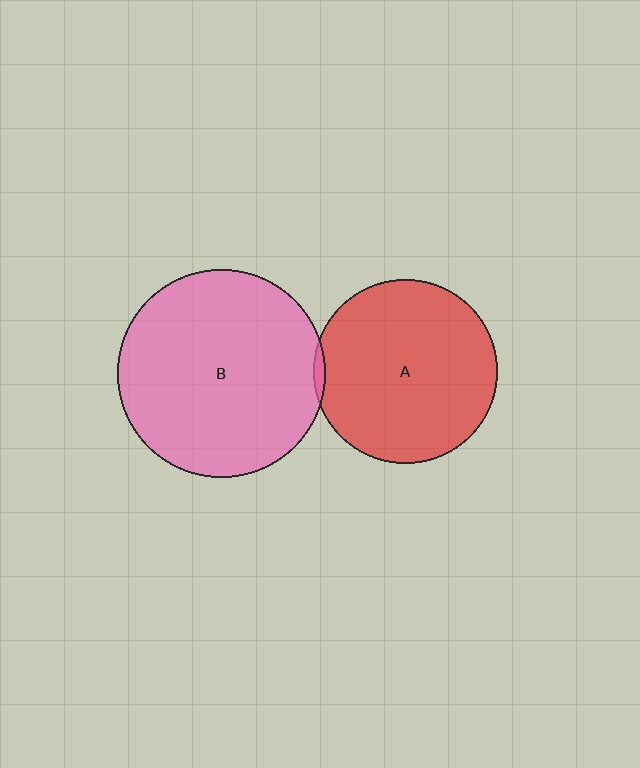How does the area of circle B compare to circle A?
Approximately 1.3 times.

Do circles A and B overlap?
Yes.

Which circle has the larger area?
Circle B (pink).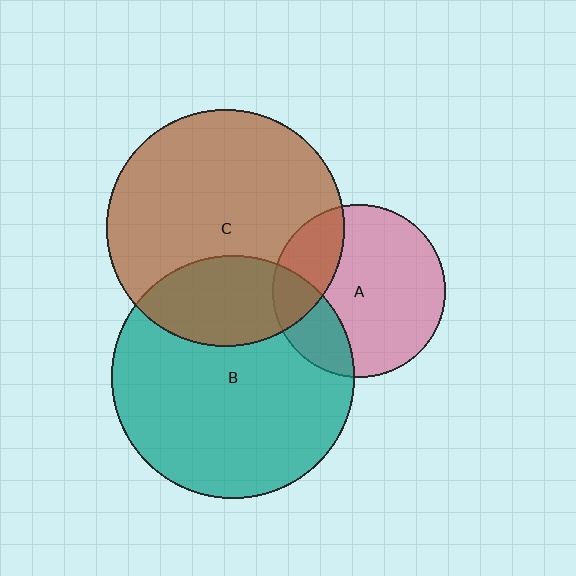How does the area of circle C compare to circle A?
Approximately 1.9 times.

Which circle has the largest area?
Circle B (teal).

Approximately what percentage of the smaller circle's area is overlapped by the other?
Approximately 25%.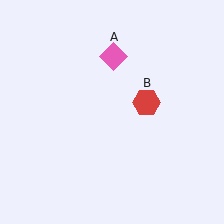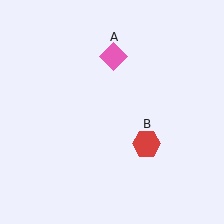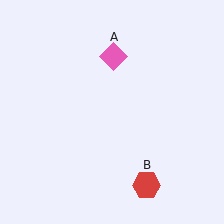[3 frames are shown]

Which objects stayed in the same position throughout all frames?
Pink diamond (object A) remained stationary.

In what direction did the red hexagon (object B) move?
The red hexagon (object B) moved down.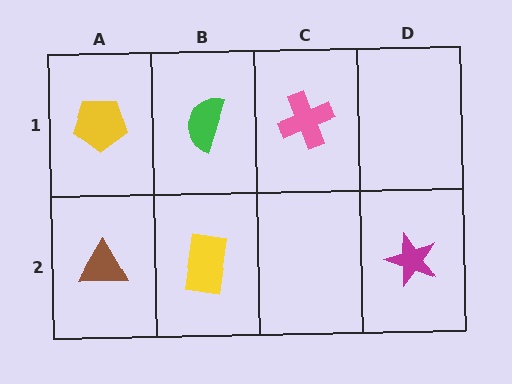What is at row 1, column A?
A yellow pentagon.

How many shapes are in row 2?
3 shapes.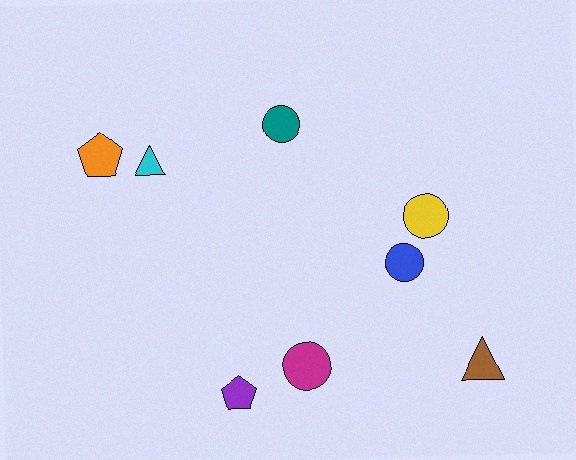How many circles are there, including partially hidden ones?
There are 4 circles.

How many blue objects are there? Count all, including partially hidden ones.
There is 1 blue object.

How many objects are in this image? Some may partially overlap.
There are 8 objects.